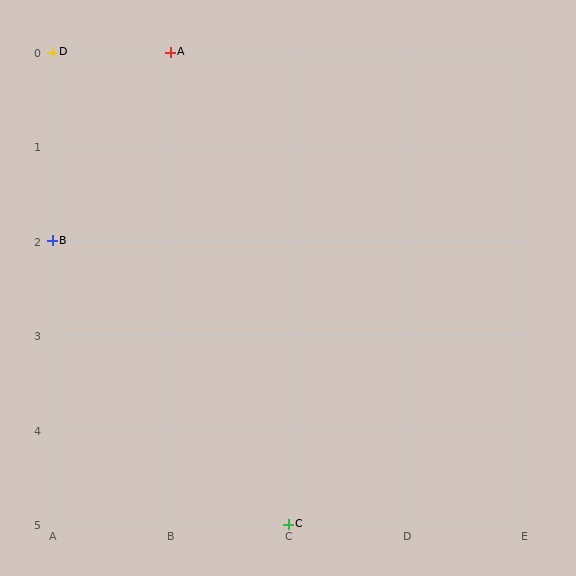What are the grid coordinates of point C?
Point C is at grid coordinates (C, 5).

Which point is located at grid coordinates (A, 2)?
Point B is at (A, 2).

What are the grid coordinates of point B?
Point B is at grid coordinates (A, 2).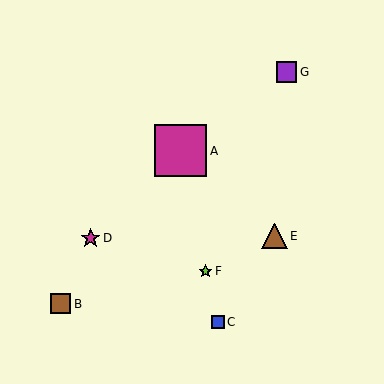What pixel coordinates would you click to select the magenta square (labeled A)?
Click at (181, 151) to select the magenta square A.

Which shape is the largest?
The magenta square (labeled A) is the largest.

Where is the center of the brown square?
The center of the brown square is at (61, 304).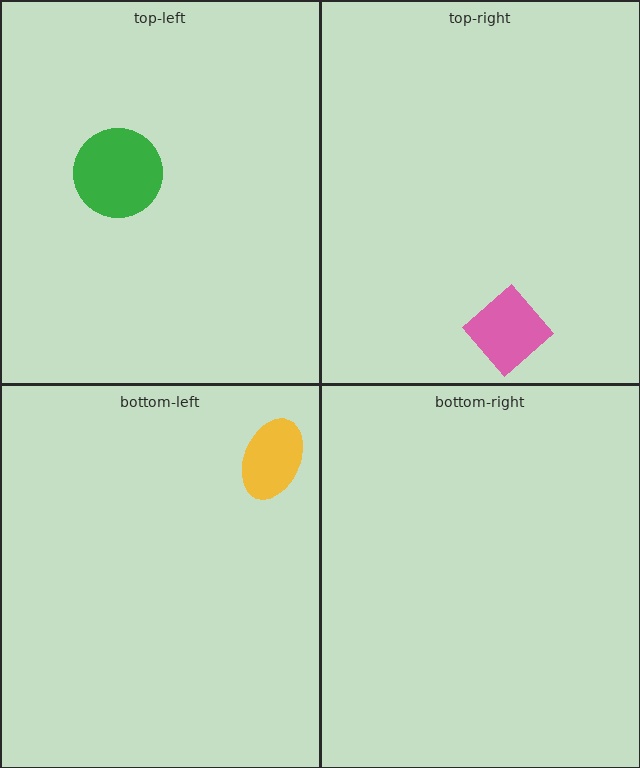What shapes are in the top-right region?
The pink diamond.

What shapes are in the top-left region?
The green circle.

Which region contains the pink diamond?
The top-right region.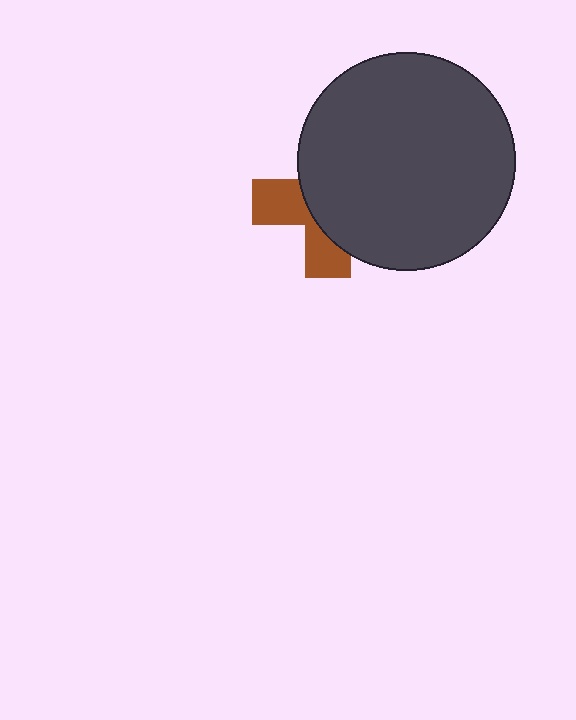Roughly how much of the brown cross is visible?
A small part of it is visible (roughly 36%).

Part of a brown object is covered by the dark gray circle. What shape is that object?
It is a cross.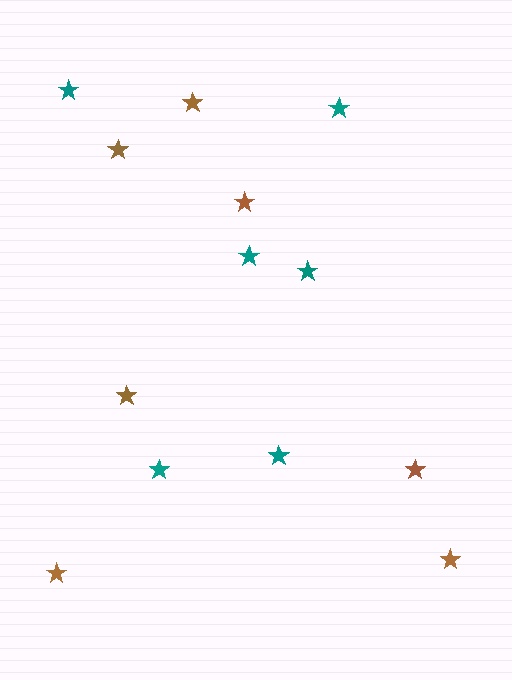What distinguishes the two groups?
There are 2 groups: one group of teal stars (6) and one group of brown stars (7).